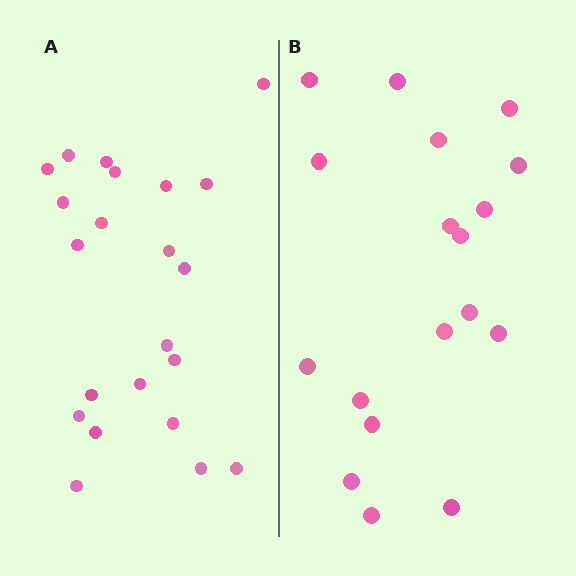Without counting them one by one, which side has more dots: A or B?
Region A (the left region) has more dots.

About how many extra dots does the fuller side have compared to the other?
Region A has about 4 more dots than region B.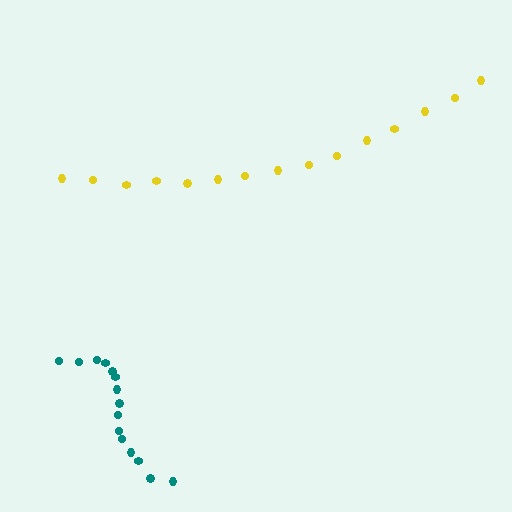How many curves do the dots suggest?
There are 2 distinct paths.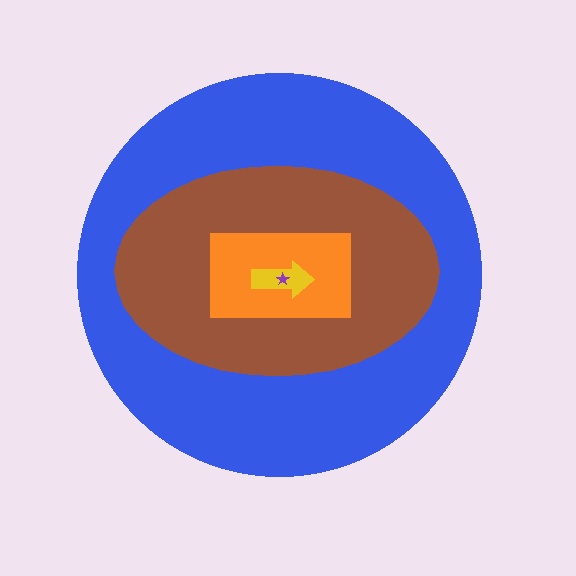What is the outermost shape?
The blue circle.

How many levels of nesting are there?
5.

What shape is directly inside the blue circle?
The brown ellipse.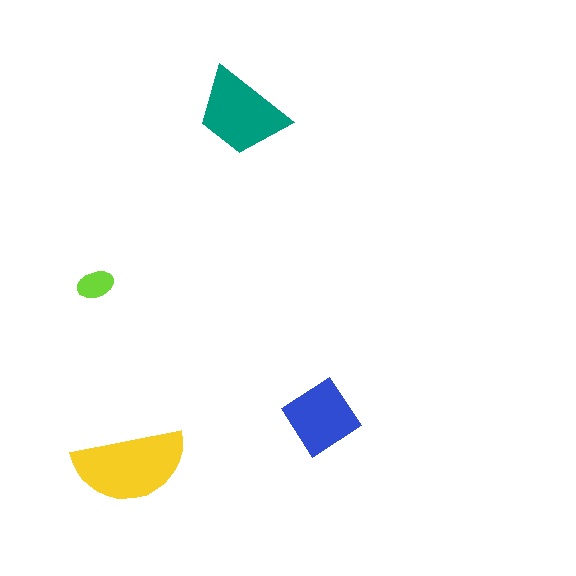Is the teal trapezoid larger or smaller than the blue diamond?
Larger.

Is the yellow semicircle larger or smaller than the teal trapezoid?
Larger.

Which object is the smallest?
The lime ellipse.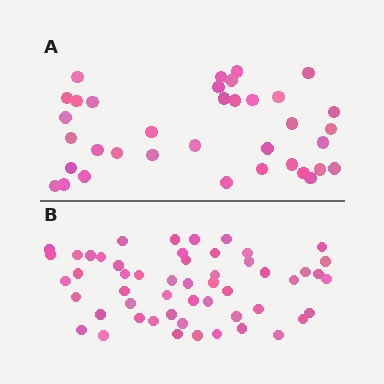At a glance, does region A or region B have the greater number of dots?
Region B (the bottom region) has more dots.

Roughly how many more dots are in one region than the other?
Region B has approximately 15 more dots than region A.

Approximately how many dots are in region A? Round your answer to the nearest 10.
About 40 dots. (The exact count is 36, which rounds to 40.)